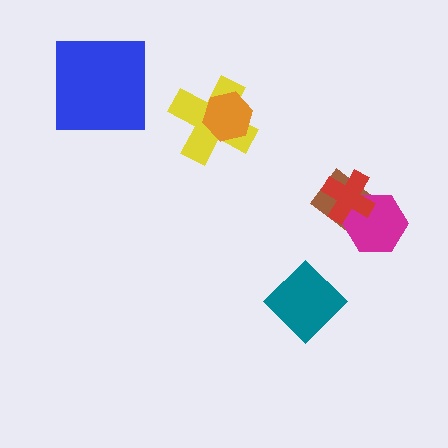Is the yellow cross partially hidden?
Yes, it is partially covered by another shape.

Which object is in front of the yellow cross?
The orange hexagon is in front of the yellow cross.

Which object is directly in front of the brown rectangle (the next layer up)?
The magenta hexagon is directly in front of the brown rectangle.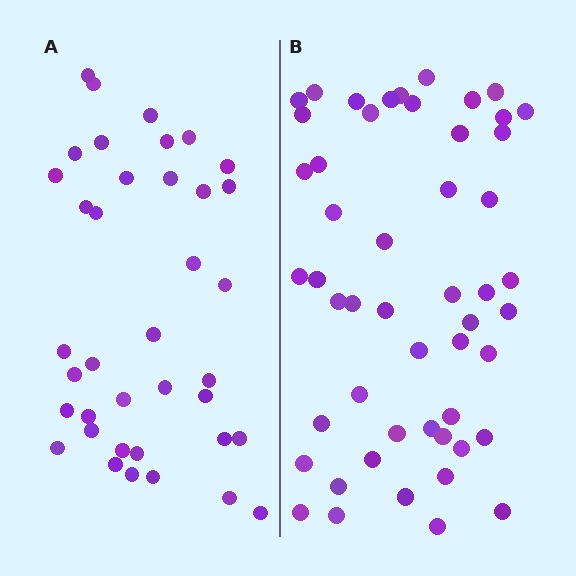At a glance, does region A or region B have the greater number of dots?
Region B (the right region) has more dots.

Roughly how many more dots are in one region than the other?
Region B has approximately 15 more dots than region A.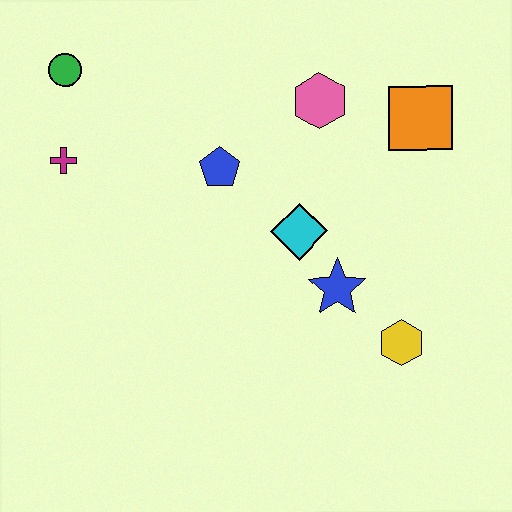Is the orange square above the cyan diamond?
Yes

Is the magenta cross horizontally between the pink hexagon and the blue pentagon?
No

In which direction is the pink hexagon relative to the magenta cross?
The pink hexagon is to the right of the magenta cross.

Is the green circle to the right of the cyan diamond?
No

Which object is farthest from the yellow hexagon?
The green circle is farthest from the yellow hexagon.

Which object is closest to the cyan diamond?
The blue star is closest to the cyan diamond.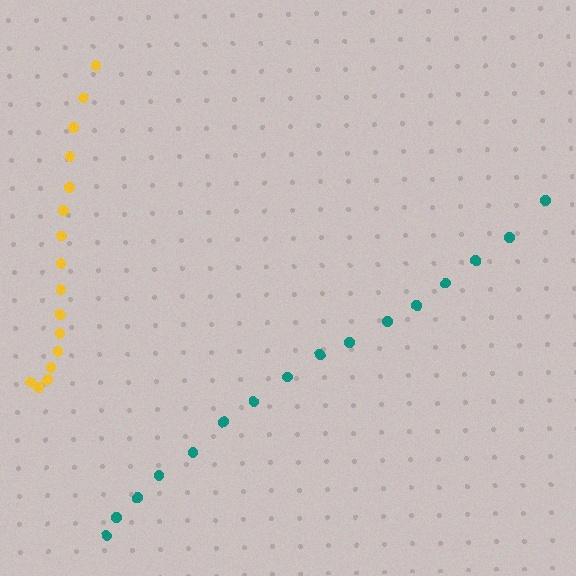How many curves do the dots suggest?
There are 2 distinct paths.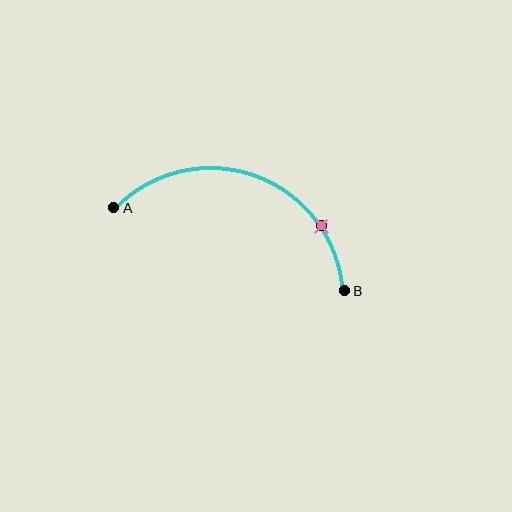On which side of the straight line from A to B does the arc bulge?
The arc bulges above the straight line connecting A and B.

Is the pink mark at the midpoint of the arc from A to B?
No. The pink mark lies on the arc but is closer to endpoint B. The arc midpoint would be at the point on the curve equidistant along the arc from both A and B.